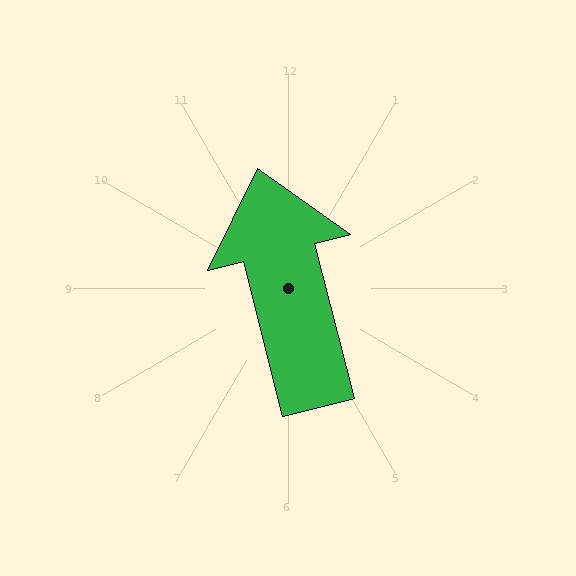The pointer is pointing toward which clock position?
Roughly 12 o'clock.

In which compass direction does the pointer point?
North.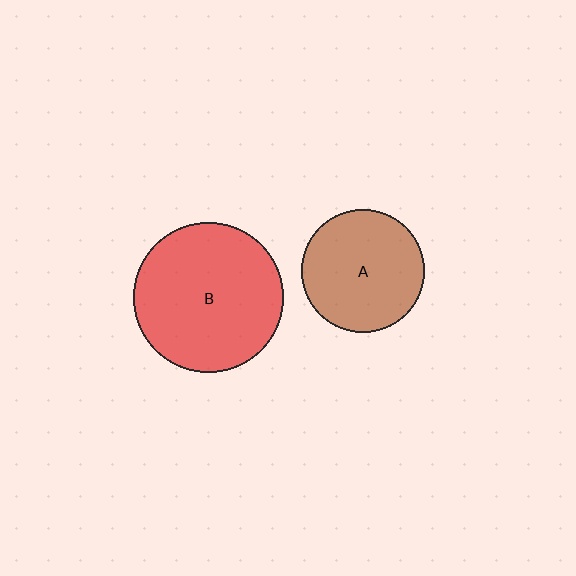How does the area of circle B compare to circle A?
Approximately 1.5 times.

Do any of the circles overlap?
No, none of the circles overlap.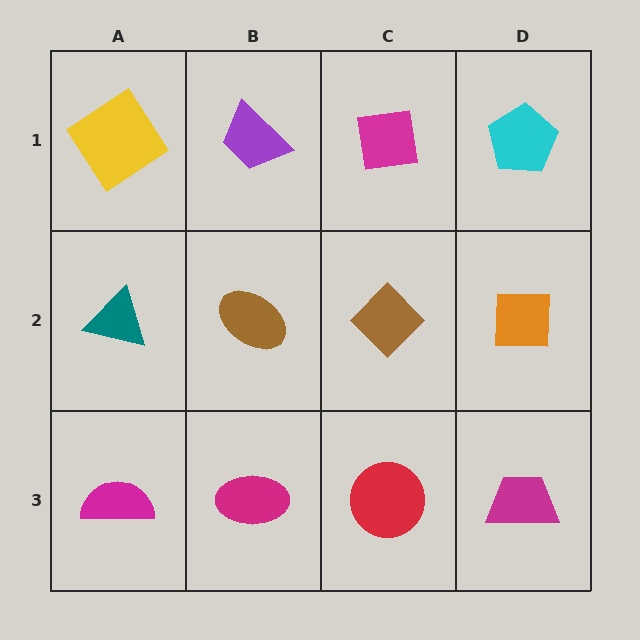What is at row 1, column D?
A cyan pentagon.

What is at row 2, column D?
An orange square.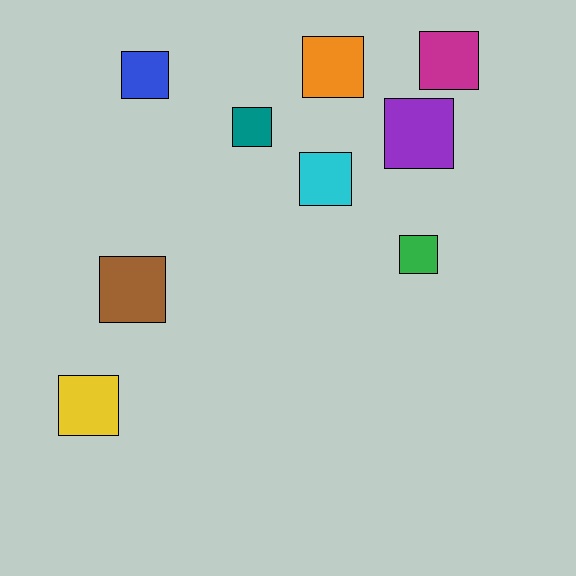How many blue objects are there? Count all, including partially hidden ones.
There is 1 blue object.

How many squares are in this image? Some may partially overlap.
There are 9 squares.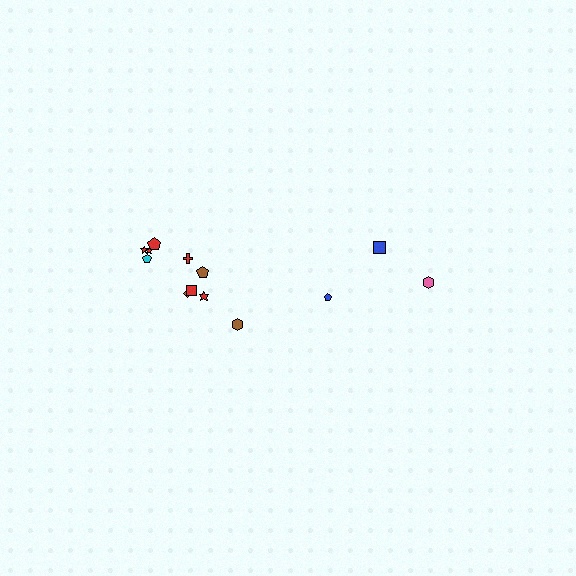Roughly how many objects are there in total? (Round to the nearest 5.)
Roughly 15 objects in total.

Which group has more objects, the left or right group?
The left group.